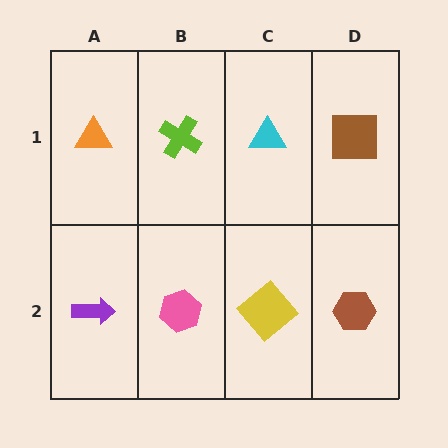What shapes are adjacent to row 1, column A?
A purple arrow (row 2, column A), a lime cross (row 1, column B).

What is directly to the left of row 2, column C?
A pink hexagon.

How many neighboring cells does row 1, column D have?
2.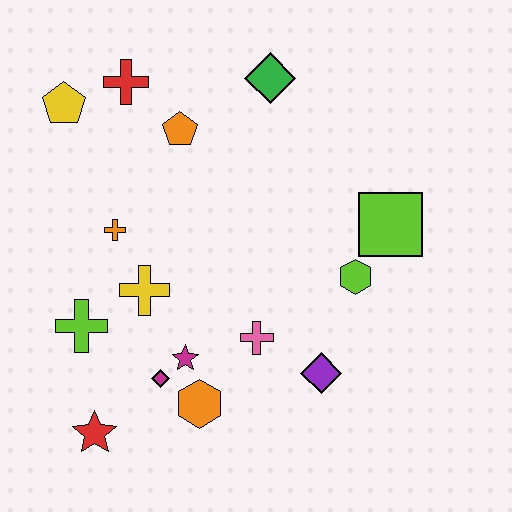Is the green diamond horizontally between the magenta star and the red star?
No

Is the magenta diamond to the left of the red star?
No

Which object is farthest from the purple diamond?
The yellow pentagon is farthest from the purple diamond.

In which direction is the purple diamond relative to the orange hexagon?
The purple diamond is to the right of the orange hexagon.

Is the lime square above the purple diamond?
Yes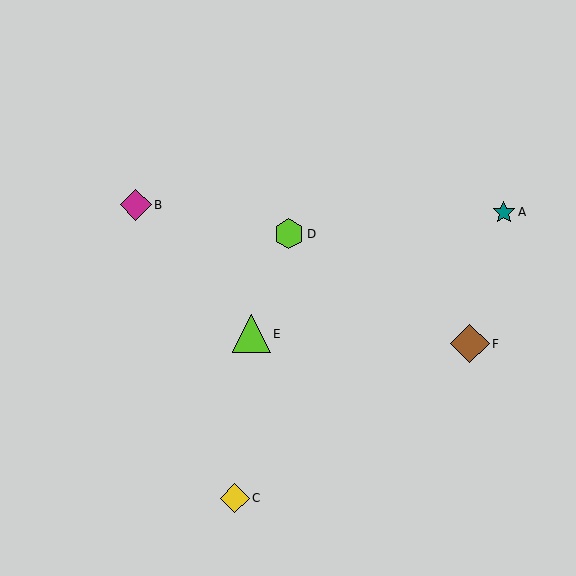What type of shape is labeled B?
Shape B is a magenta diamond.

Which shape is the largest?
The brown diamond (labeled F) is the largest.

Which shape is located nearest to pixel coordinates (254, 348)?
The lime triangle (labeled E) at (251, 334) is nearest to that location.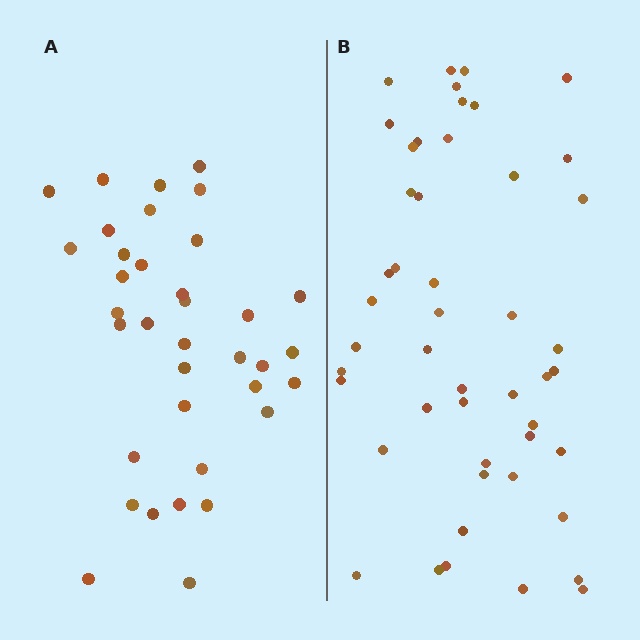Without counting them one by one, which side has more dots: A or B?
Region B (the right region) has more dots.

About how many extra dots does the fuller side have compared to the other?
Region B has roughly 12 or so more dots than region A.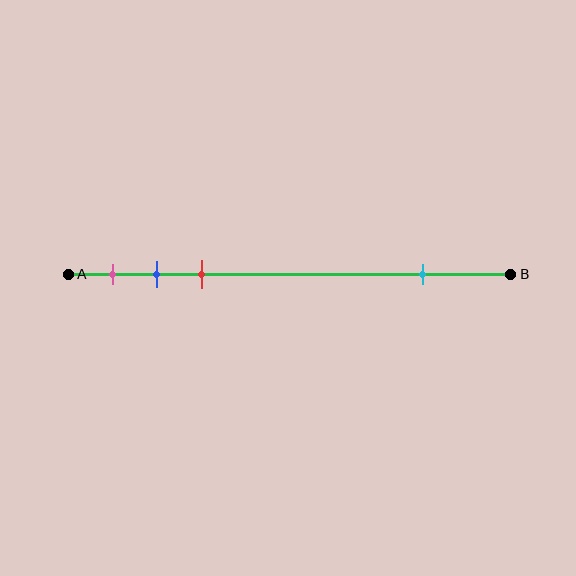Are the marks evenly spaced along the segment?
No, the marks are not evenly spaced.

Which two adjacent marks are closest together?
The blue and red marks are the closest adjacent pair.